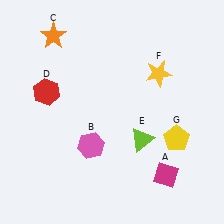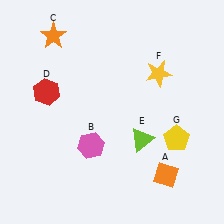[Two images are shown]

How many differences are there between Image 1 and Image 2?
There is 1 difference between the two images.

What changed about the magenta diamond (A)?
In Image 1, A is magenta. In Image 2, it changed to orange.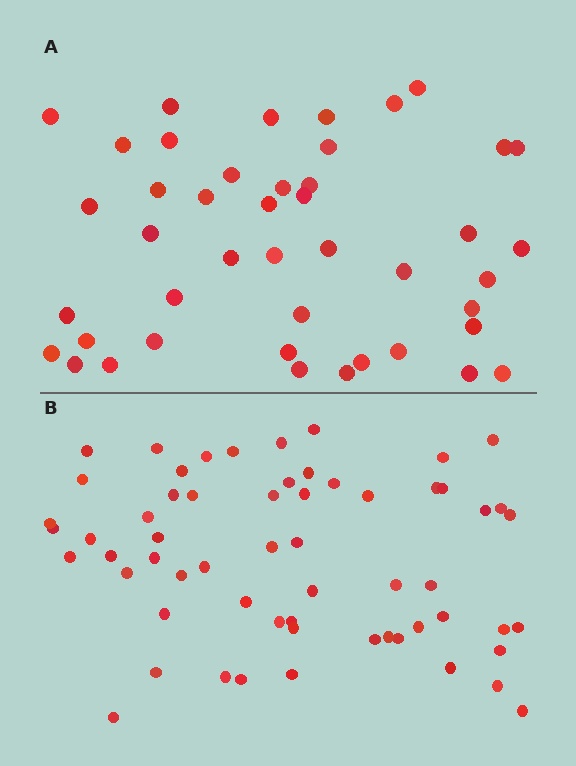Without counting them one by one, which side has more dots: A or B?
Region B (the bottom region) has more dots.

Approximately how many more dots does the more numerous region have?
Region B has approximately 15 more dots than region A.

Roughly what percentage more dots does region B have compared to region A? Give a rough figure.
About 35% more.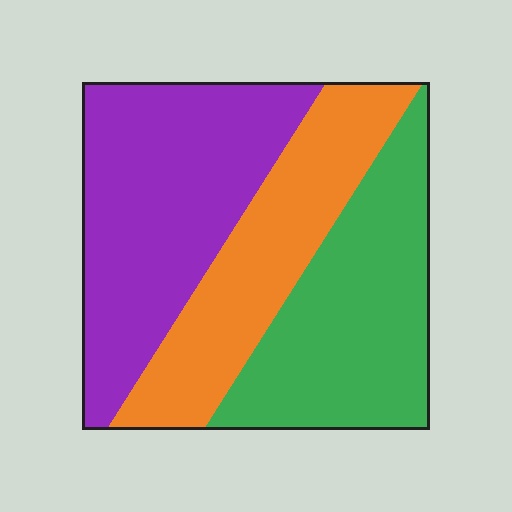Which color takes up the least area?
Orange, at roughly 30%.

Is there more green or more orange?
Green.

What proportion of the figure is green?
Green takes up about one third (1/3) of the figure.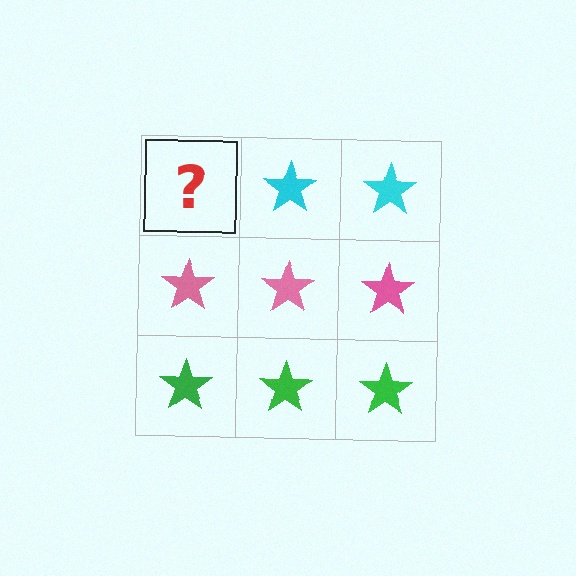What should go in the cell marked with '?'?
The missing cell should contain a cyan star.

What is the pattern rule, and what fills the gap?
The rule is that each row has a consistent color. The gap should be filled with a cyan star.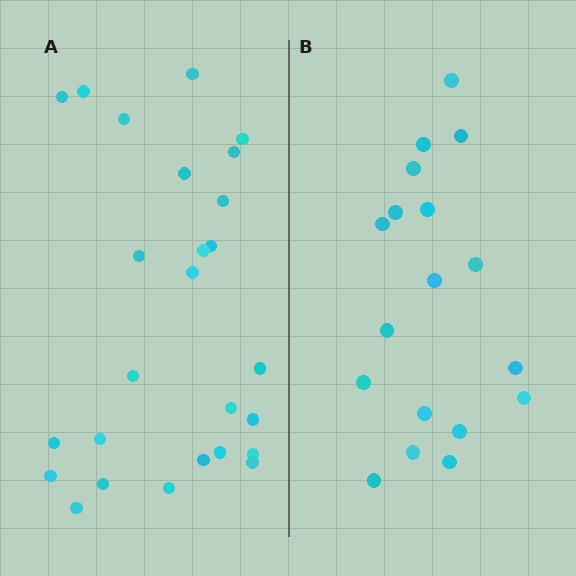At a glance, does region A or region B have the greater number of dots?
Region A (the left region) has more dots.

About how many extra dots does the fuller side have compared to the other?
Region A has roughly 8 or so more dots than region B.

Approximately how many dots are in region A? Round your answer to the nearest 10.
About 30 dots. (The exact count is 26, which rounds to 30.)